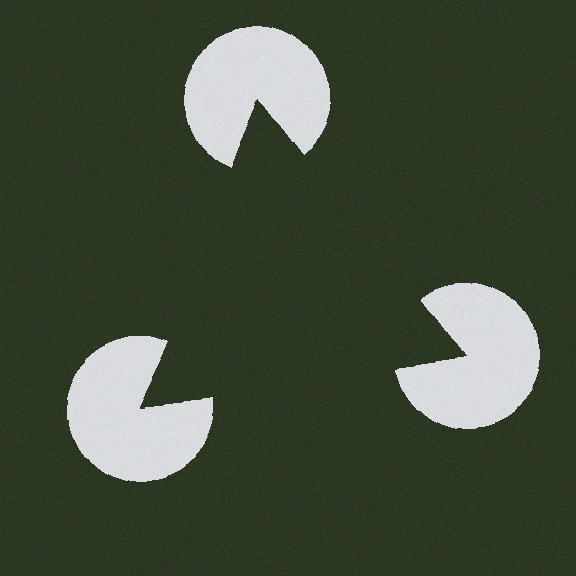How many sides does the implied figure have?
3 sides.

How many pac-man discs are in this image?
There are 3 — one at each vertex of the illusory triangle.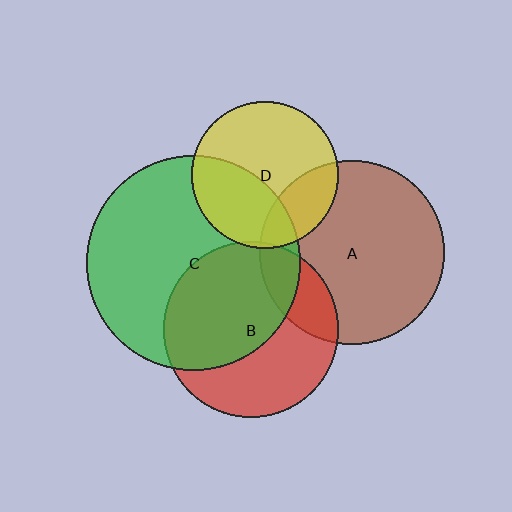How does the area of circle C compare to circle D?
Approximately 2.1 times.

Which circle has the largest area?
Circle C (green).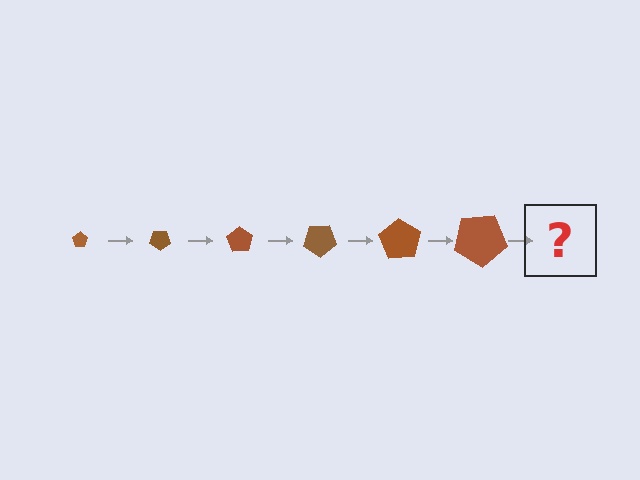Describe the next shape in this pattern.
It should be a pentagon, larger than the previous one and rotated 210 degrees from the start.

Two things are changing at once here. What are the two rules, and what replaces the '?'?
The two rules are that the pentagon grows larger each step and it rotates 35 degrees each step. The '?' should be a pentagon, larger than the previous one and rotated 210 degrees from the start.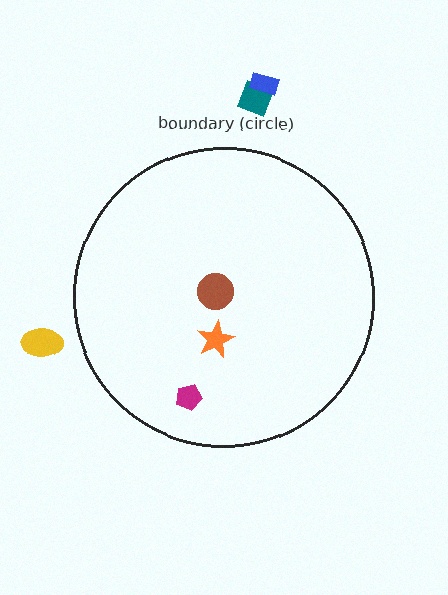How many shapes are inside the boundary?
3 inside, 3 outside.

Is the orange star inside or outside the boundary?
Inside.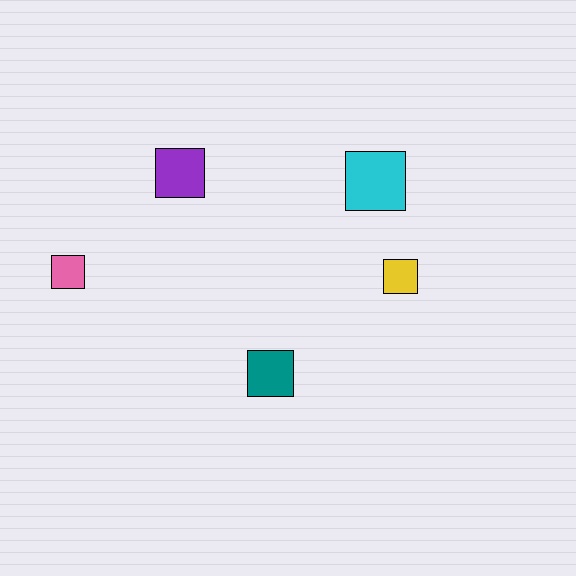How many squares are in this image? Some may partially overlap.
There are 5 squares.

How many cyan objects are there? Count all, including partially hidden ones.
There is 1 cyan object.